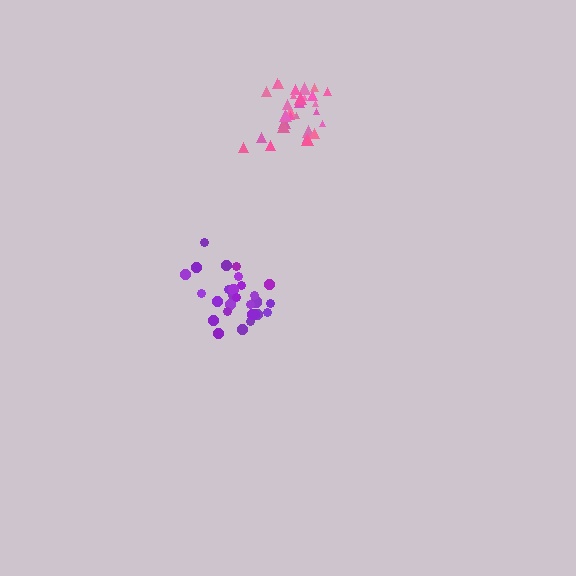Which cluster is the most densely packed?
Purple.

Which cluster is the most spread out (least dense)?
Pink.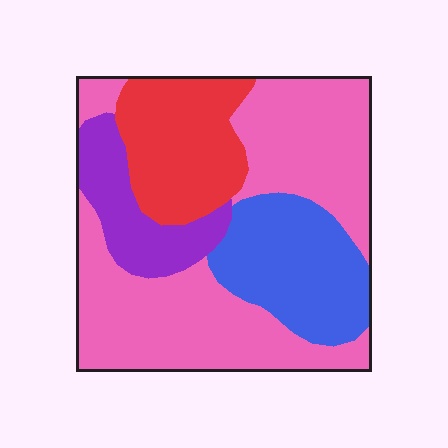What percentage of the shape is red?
Red covers about 20% of the shape.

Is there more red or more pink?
Pink.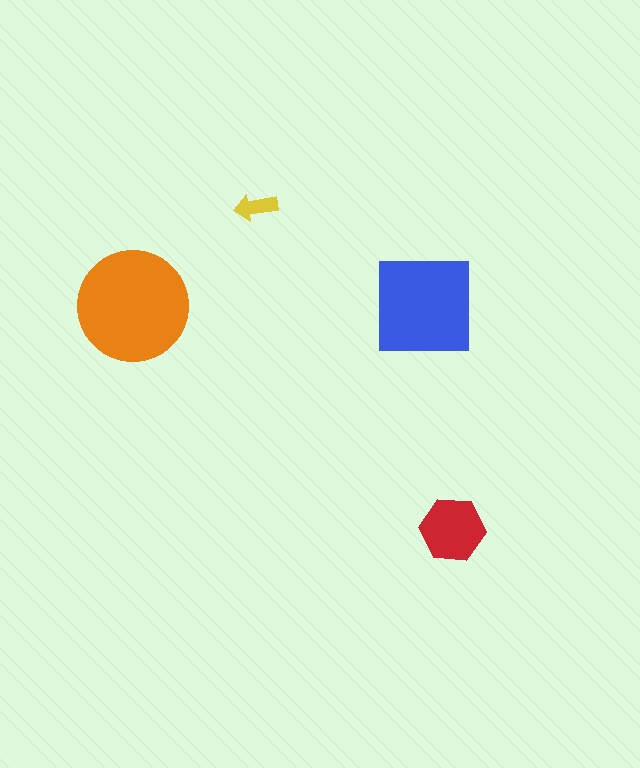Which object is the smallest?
The yellow arrow.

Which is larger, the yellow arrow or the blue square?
The blue square.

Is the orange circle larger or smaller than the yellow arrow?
Larger.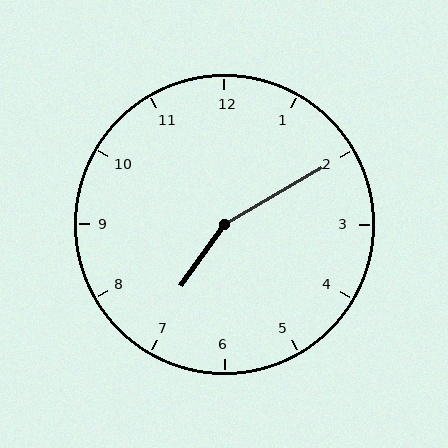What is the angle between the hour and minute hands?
Approximately 155 degrees.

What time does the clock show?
7:10.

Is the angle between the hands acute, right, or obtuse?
It is obtuse.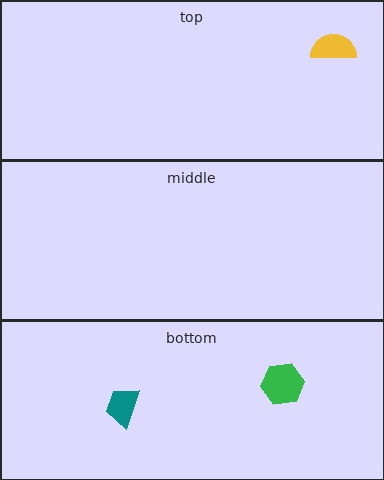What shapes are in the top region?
The yellow semicircle.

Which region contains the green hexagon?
The bottom region.